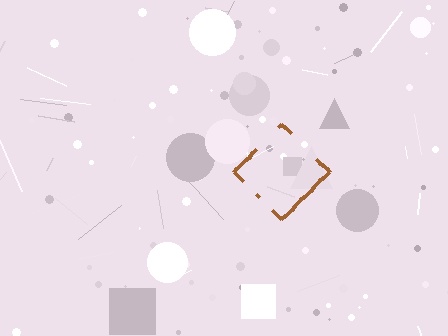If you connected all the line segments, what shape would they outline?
They would outline a diamond.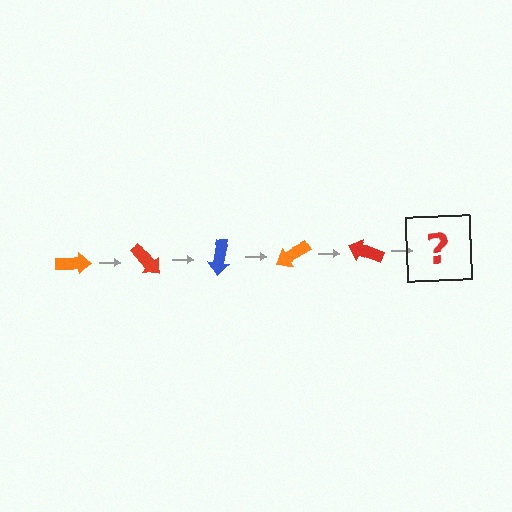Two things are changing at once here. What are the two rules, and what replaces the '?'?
The two rules are that it rotates 50 degrees each step and the color cycles through orange, red, and blue. The '?' should be a blue arrow, rotated 250 degrees from the start.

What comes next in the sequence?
The next element should be a blue arrow, rotated 250 degrees from the start.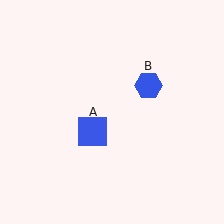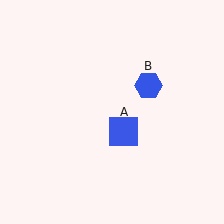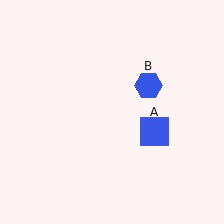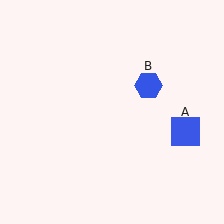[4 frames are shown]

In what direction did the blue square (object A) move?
The blue square (object A) moved right.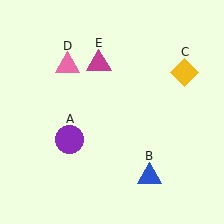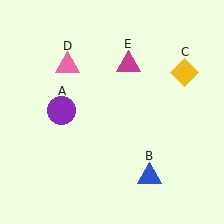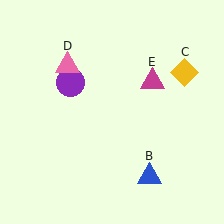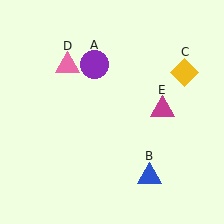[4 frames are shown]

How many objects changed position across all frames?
2 objects changed position: purple circle (object A), magenta triangle (object E).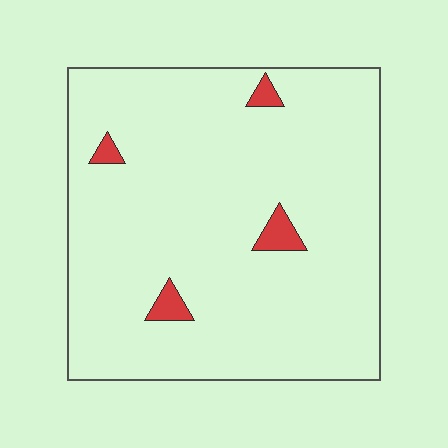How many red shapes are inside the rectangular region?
4.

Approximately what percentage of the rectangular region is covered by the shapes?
Approximately 5%.